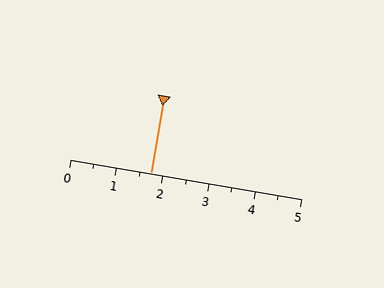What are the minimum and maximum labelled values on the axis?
The axis runs from 0 to 5.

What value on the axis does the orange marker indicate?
The marker indicates approximately 1.8.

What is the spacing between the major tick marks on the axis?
The major ticks are spaced 1 apart.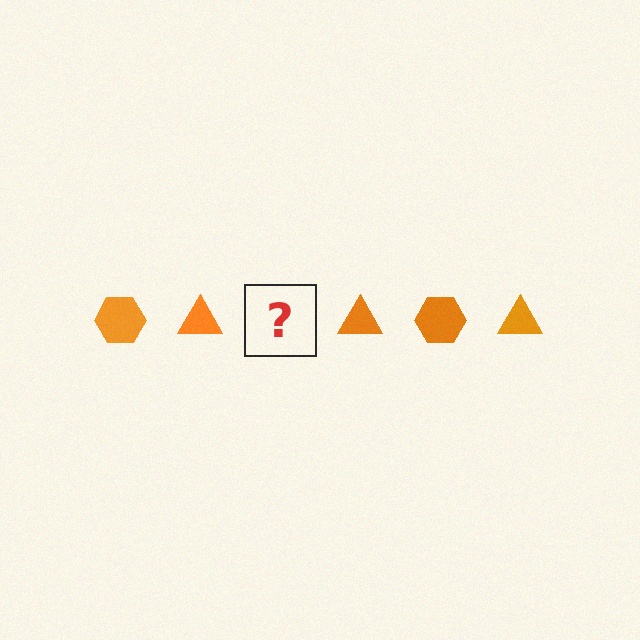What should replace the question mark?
The question mark should be replaced with an orange hexagon.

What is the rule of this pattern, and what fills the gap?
The rule is that the pattern cycles through hexagon, triangle shapes in orange. The gap should be filled with an orange hexagon.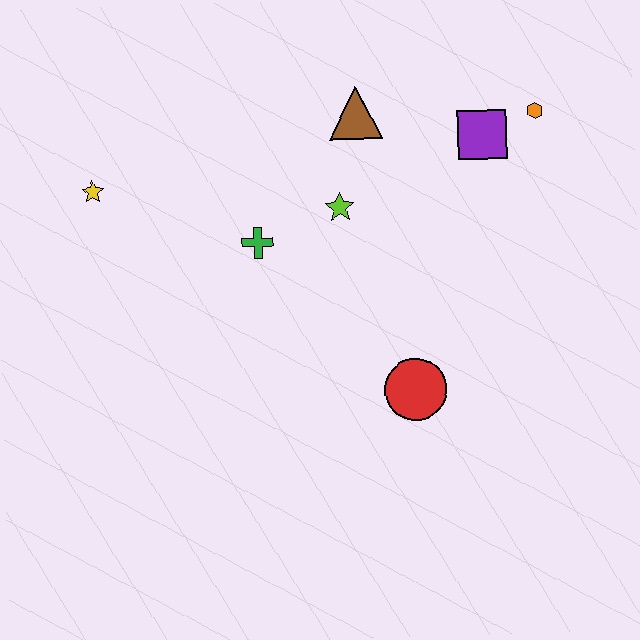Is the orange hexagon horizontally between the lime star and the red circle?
No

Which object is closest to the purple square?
The orange hexagon is closest to the purple square.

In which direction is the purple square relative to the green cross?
The purple square is to the right of the green cross.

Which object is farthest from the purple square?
The yellow star is farthest from the purple square.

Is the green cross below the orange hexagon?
Yes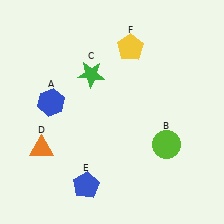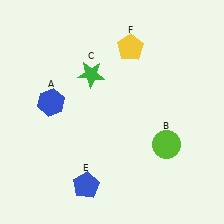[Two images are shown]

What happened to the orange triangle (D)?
The orange triangle (D) was removed in Image 2. It was in the bottom-left area of Image 1.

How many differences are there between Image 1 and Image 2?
There is 1 difference between the two images.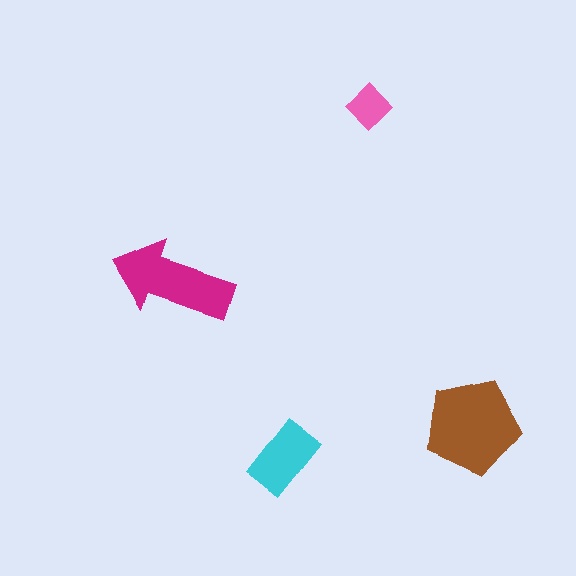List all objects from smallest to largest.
The pink diamond, the cyan rectangle, the magenta arrow, the brown pentagon.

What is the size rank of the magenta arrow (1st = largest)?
2nd.